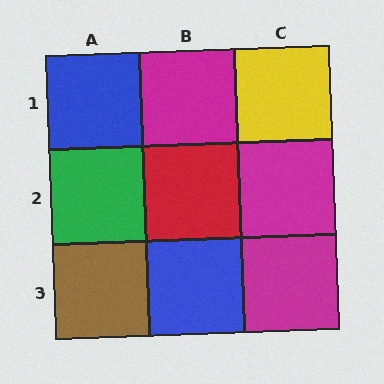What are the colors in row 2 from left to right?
Green, red, magenta.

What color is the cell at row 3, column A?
Brown.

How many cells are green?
1 cell is green.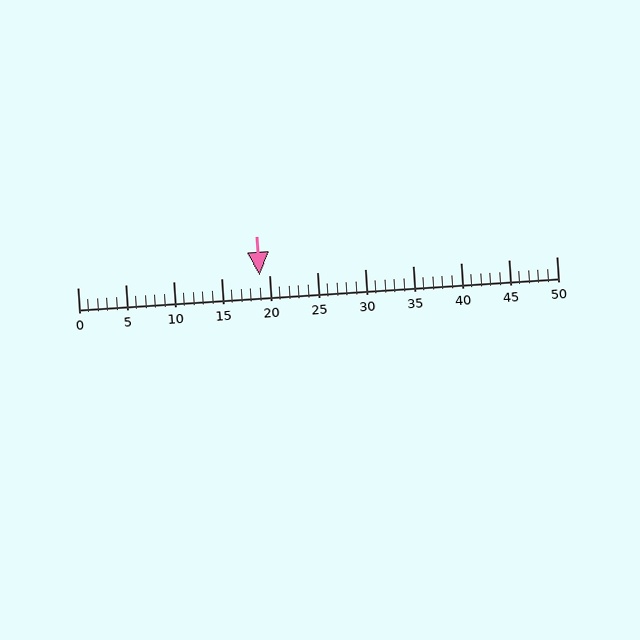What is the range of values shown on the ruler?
The ruler shows values from 0 to 50.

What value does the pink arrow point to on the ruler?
The pink arrow points to approximately 19.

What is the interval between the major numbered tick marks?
The major tick marks are spaced 5 units apart.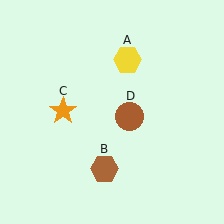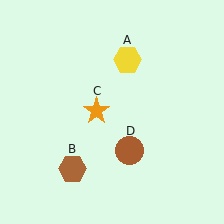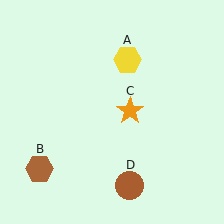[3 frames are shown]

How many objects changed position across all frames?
3 objects changed position: brown hexagon (object B), orange star (object C), brown circle (object D).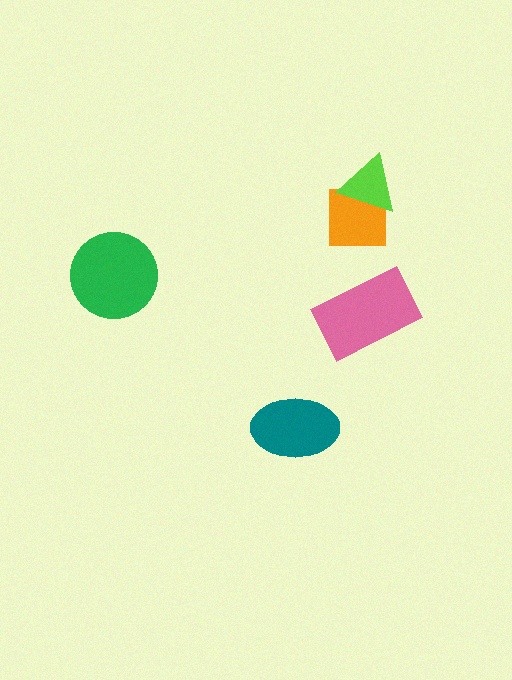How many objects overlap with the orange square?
1 object overlaps with the orange square.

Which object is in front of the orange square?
The lime triangle is in front of the orange square.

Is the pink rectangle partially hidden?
No, no other shape covers it.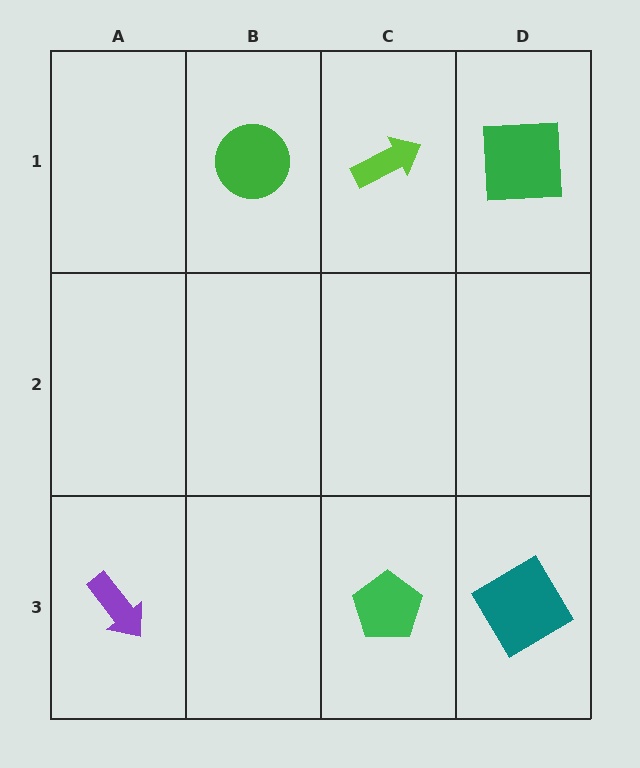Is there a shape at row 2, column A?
No, that cell is empty.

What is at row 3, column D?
A teal diamond.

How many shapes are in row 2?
0 shapes.